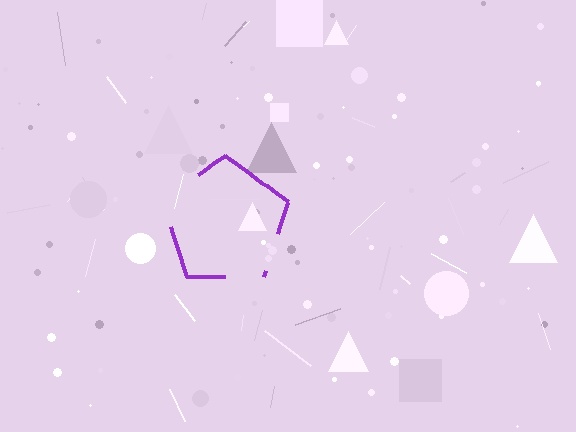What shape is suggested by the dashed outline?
The dashed outline suggests a pentagon.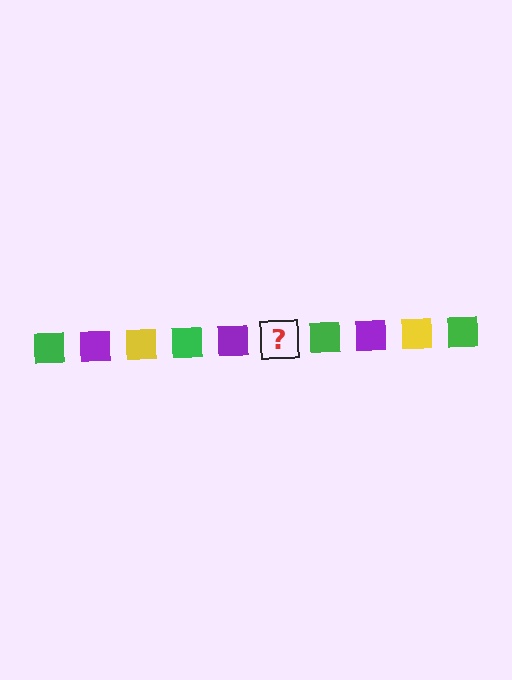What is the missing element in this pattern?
The missing element is a yellow square.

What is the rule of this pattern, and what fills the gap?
The rule is that the pattern cycles through green, purple, yellow squares. The gap should be filled with a yellow square.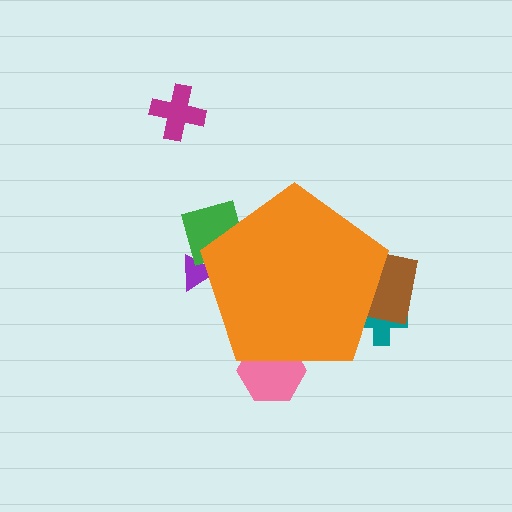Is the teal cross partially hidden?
Yes, the teal cross is partially hidden behind the orange pentagon.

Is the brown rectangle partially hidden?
Yes, the brown rectangle is partially hidden behind the orange pentagon.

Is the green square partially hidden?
Yes, the green square is partially hidden behind the orange pentagon.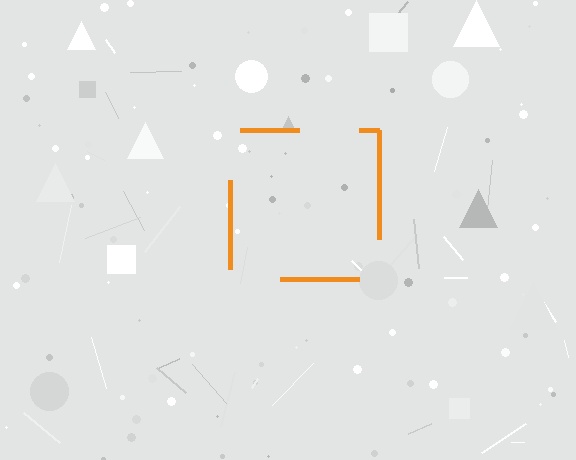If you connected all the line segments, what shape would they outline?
They would outline a square.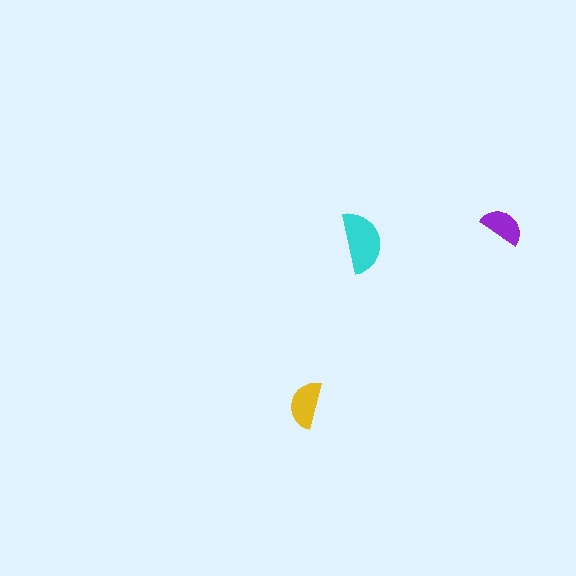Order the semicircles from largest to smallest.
the cyan one, the yellow one, the purple one.